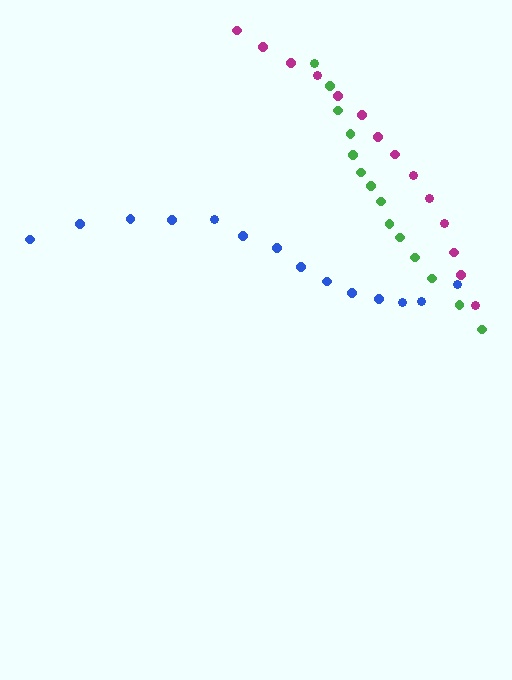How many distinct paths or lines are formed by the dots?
There are 3 distinct paths.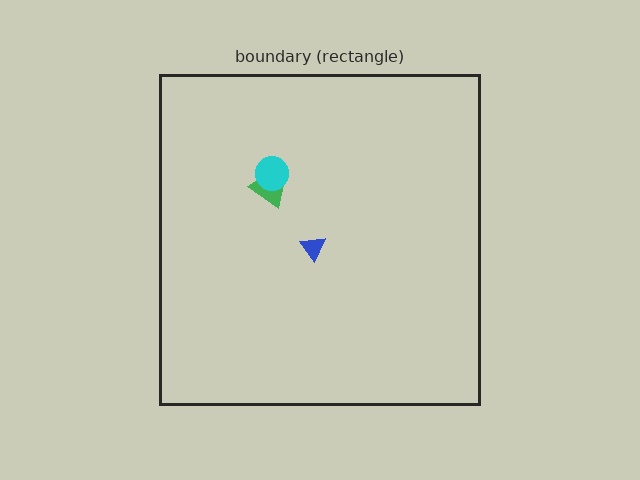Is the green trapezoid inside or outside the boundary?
Inside.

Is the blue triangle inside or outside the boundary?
Inside.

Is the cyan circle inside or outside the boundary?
Inside.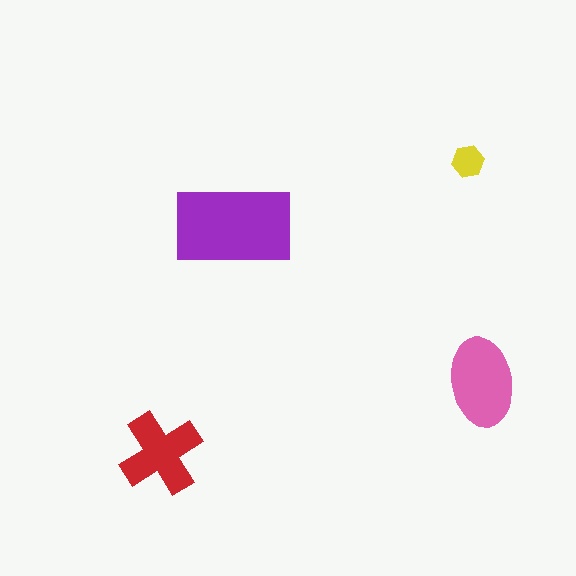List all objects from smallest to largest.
The yellow hexagon, the red cross, the pink ellipse, the purple rectangle.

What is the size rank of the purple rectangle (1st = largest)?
1st.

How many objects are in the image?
There are 4 objects in the image.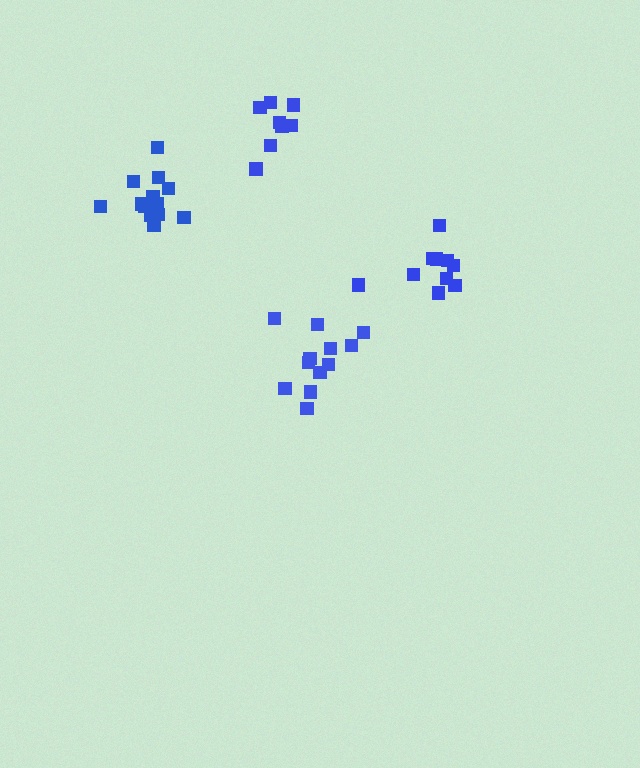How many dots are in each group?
Group 1: 13 dots, Group 2: 10 dots, Group 3: 12 dots, Group 4: 8 dots (43 total).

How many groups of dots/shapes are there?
There are 4 groups.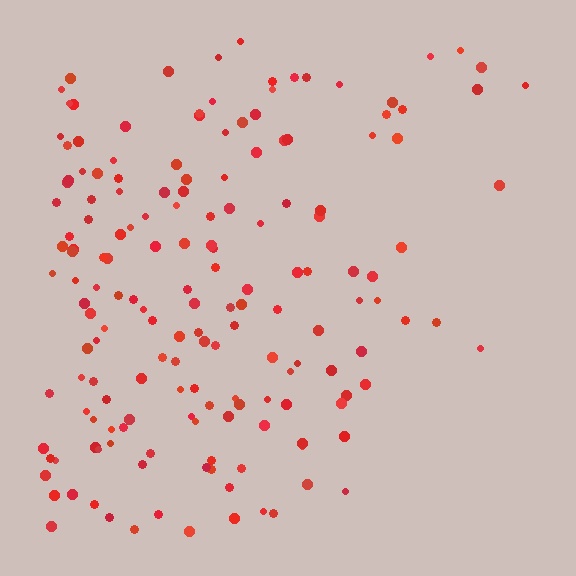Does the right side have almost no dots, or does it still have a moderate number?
Still a moderate number, just noticeably fewer than the left.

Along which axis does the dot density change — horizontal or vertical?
Horizontal.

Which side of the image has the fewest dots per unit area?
The right.